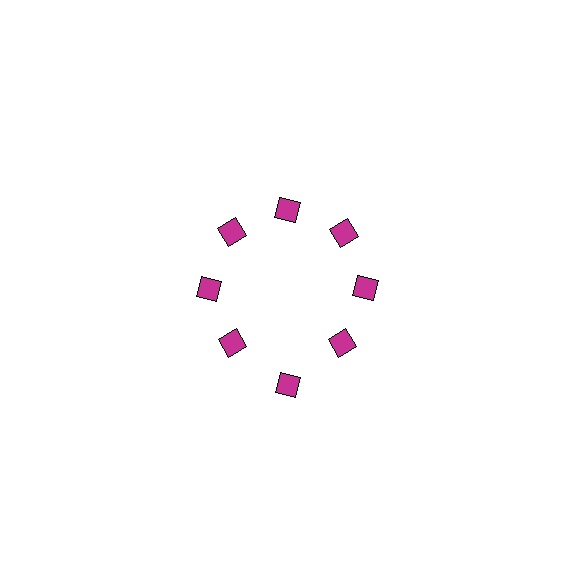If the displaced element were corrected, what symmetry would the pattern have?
It would have 8-fold rotational symmetry — the pattern would map onto itself every 45 degrees.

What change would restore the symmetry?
The symmetry would be restored by moving it inward, back onto the ring so that all 8 squares sit at equal angles and equal distance from the center.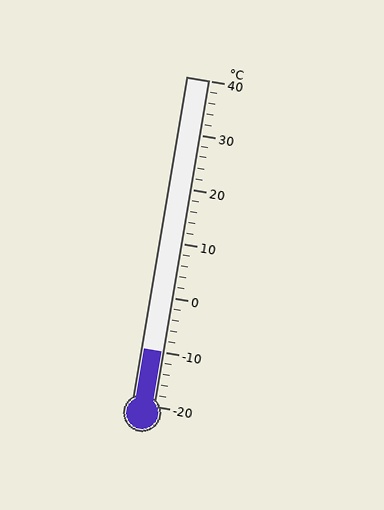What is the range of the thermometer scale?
The thermometer scale ranges from -20°C to 40°C.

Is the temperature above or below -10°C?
The temperature is at -10°C.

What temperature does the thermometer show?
The thermometer shows approximately -10°C.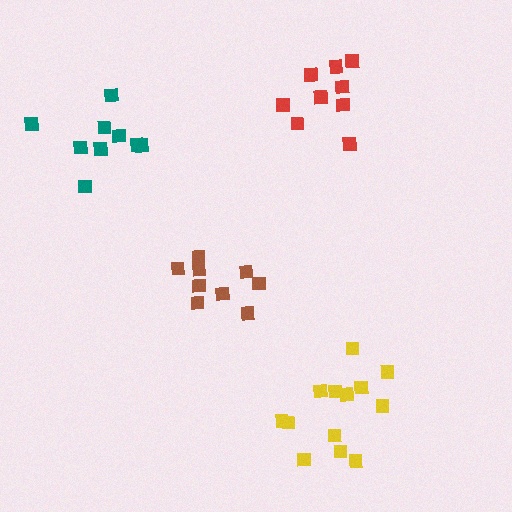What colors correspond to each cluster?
The clusters are colored: brown, red, yellow, teal.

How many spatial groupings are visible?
There are 4 spatial groupings.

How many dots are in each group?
Group 1: 9 dots, Group 2: 9 dots, Group 3: 13 dots, Group 4: 9 dots (40 total).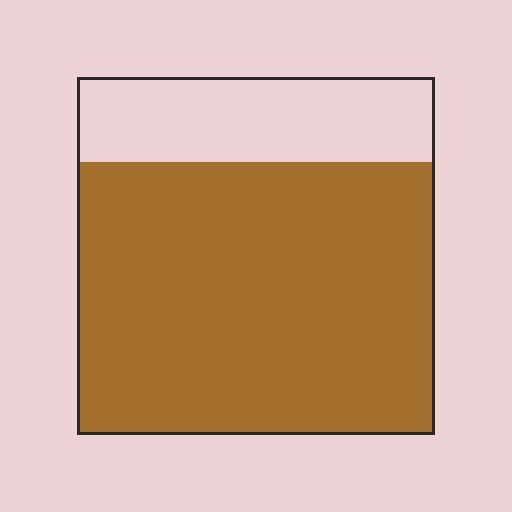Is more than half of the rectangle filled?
Yes.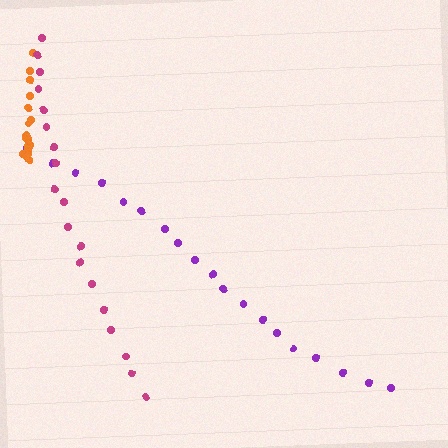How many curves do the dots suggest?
There are 3 distinct paths.